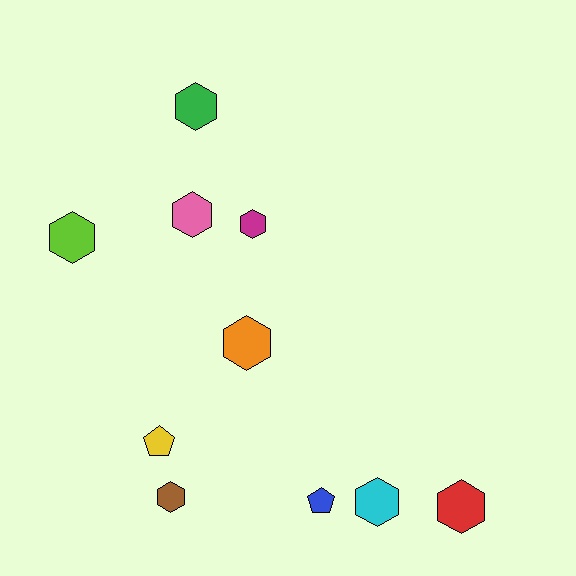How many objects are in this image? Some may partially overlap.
There are 10 objects.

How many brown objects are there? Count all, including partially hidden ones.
There is 1 brown object.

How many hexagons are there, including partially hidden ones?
There are 8 hexagons.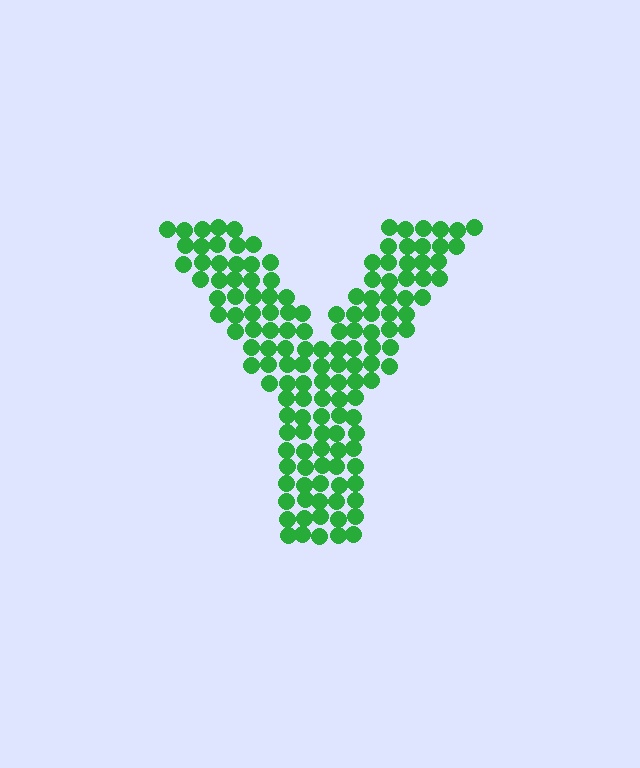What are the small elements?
The small elements are circles.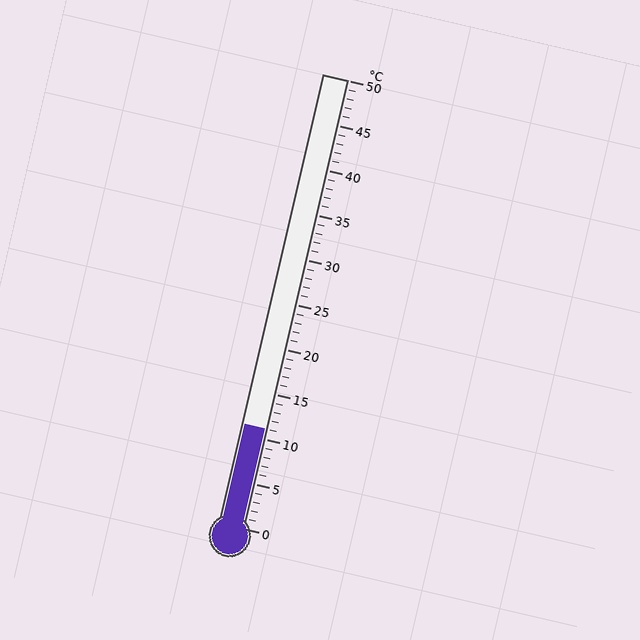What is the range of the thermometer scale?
The thermometer scale ranges from 0°C to 50°C.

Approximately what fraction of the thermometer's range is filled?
The thermometer is filled to approximately 20% of its range.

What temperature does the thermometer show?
The thermometer shows approximately 11°C.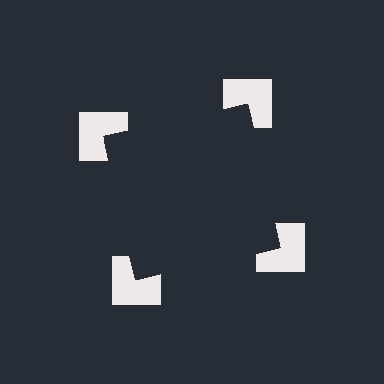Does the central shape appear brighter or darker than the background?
It typically appears slightly darker than the background, even though no actual brightness change is drawn.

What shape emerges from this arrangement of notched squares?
An illusory square — its edges are inferred from the aligned wedge cuts in the notched squares, not physically drawn.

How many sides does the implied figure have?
4 sides.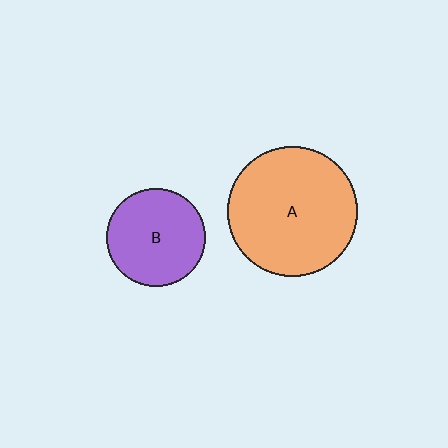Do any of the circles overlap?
No, none of the circles overlap.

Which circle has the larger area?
Circle A (orange).